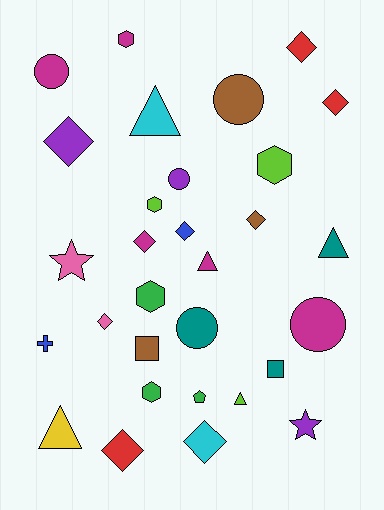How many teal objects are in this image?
There are 3 teal objects.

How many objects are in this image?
There are 30 objects.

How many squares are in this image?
There are 2 squares.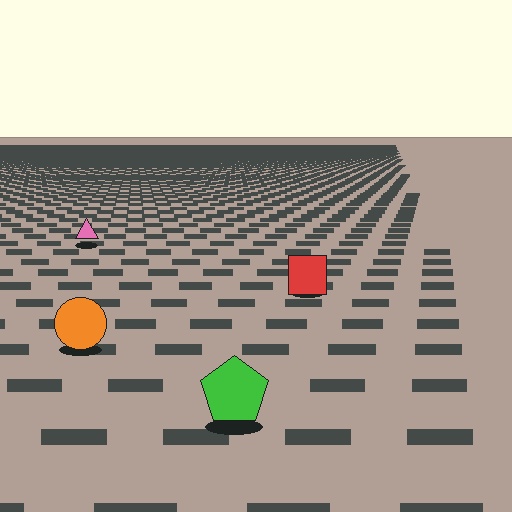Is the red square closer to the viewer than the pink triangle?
Yes. The red square is closer — you can tell from the texture gradient: the ground texture is coarser near it.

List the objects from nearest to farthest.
From nearest to farthest: the green pentagon, the orange circle, the red square, the pink triangle.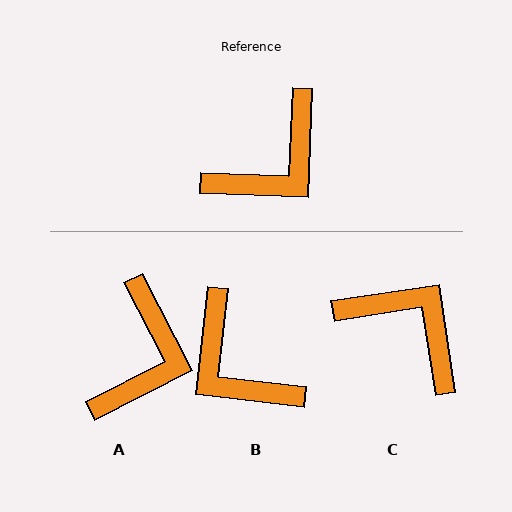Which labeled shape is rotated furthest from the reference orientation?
C, about 101 degrees away.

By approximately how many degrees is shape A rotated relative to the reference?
Approximately 29 degrees counter-clockwise.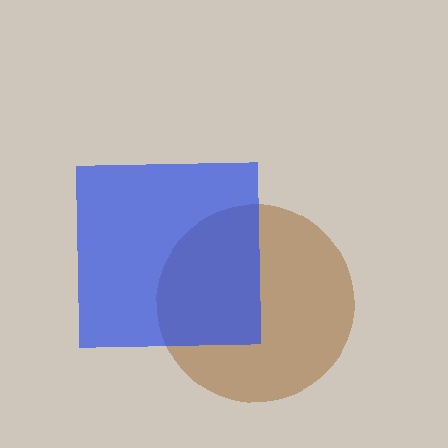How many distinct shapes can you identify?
There are 2 distinct shapes: a brown circle, a blue square.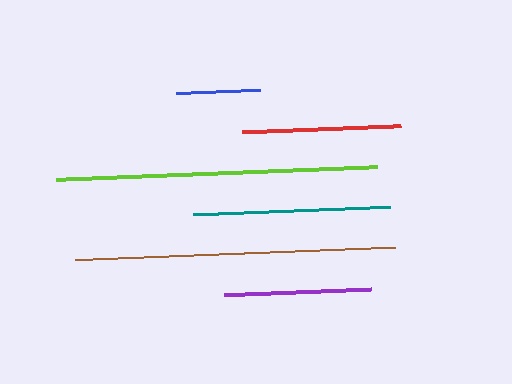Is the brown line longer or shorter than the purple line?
The brown line is longer than the purple line.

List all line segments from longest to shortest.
From longest to shortest: lime, brown, teal, red, purple, blue.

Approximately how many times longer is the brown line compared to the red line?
The brown line is approximately 2.0 times the length of the red line.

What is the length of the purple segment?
The purple segment is approximately 147 pixels long.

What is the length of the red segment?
The red segment is approximately 159 pixels long.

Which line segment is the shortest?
The blue line is the shortest at approximately 84 pixels.